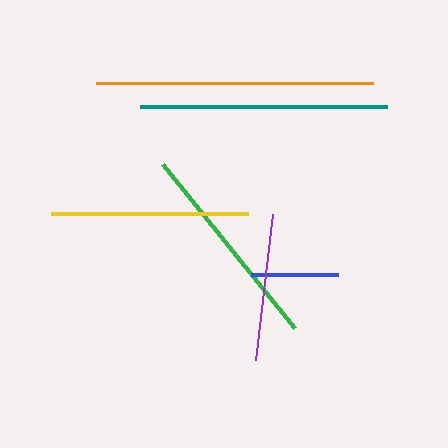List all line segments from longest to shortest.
From longest to shortest: orange, teal, green, yellow, purple, blue.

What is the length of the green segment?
The green segment is approximately 210 pixels long.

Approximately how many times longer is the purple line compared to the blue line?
The purple line is approximately 1.7 times the length of the blue line.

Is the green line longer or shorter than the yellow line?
The green line is longer than the yellow line.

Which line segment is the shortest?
The blue line is the shortest at approximately 87 pixels.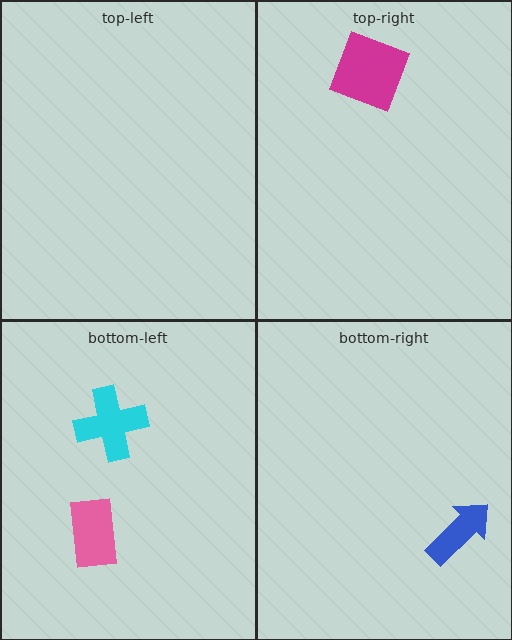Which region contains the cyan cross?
The bottom-left region.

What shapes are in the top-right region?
The magenta diamond.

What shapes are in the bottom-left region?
The pink rectangle, the cyan cross.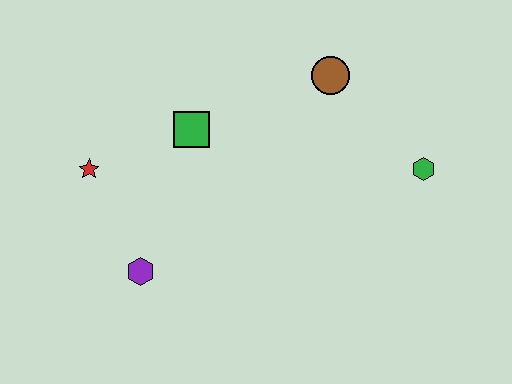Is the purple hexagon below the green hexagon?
Yes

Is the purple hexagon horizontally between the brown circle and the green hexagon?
No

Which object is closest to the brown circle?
The green hexagon is closest to the brown circle.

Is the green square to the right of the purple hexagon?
Yes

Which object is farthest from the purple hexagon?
The green hexagon is farthest from the purple hexagon.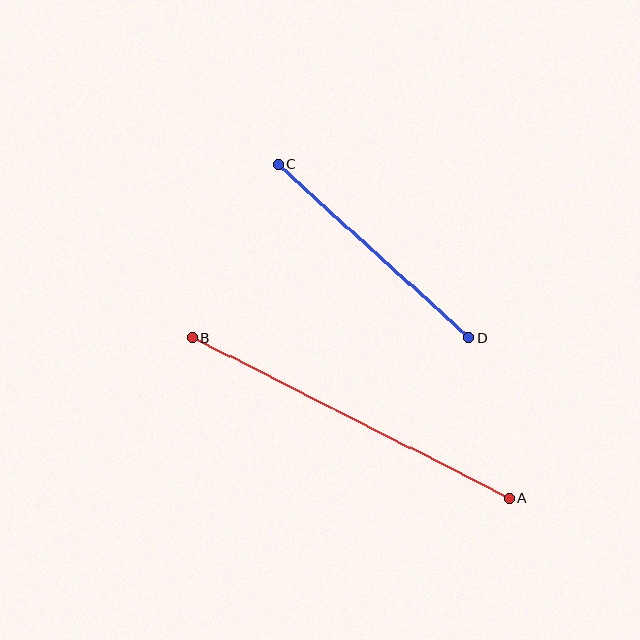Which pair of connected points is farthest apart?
Points A and B are farthest apart.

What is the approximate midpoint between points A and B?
The midpoint is at approximately (351, 418) pixels.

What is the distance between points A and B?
The distance is approximately 355 pixels.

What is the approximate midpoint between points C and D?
The midpoint is at approximately (374, 251) pixels.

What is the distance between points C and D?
The distance is approximately 258 pixels.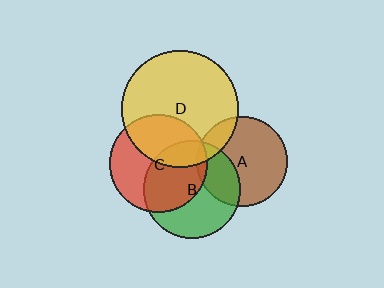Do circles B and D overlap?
Yes.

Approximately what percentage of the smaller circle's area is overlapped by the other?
Approximately 15%.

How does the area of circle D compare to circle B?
Approximately 1.5 times.